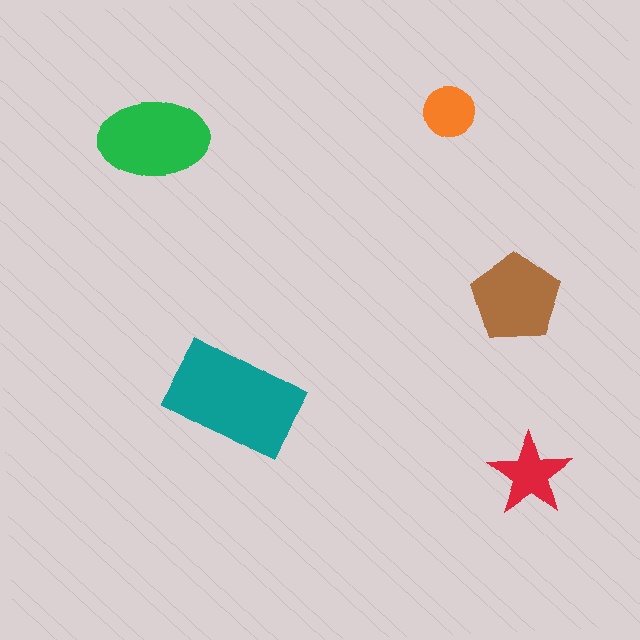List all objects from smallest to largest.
The orange circle, the red star, the brown pentagon, the green ellipse, the teal rectangle.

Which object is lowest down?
The red star is bottommost.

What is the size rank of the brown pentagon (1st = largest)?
3rd.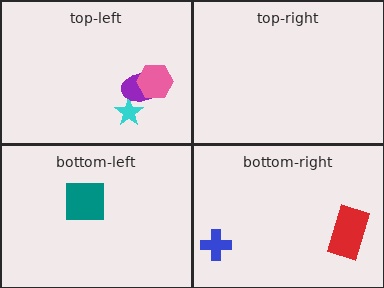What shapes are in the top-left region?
The cyan star, the purple ellipse, the pink hexagon.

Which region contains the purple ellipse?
The top-left region.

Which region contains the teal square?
The bottom-left region.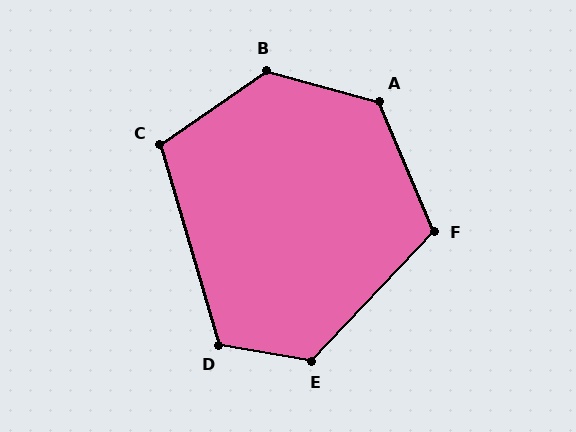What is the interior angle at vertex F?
Approximately 114 degrees (obtuse).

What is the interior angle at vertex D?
Approximately 116 degrees (obtuse).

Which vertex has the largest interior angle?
B, at approximately 130 degrees.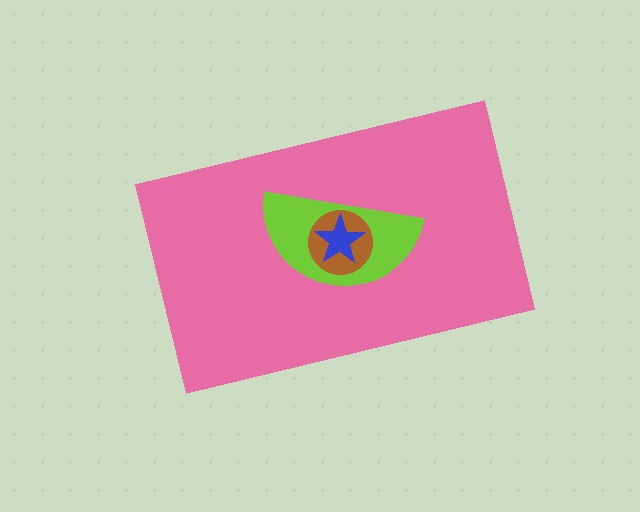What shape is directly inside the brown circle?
The blue star.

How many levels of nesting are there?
4.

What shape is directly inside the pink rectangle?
The lime semicircle.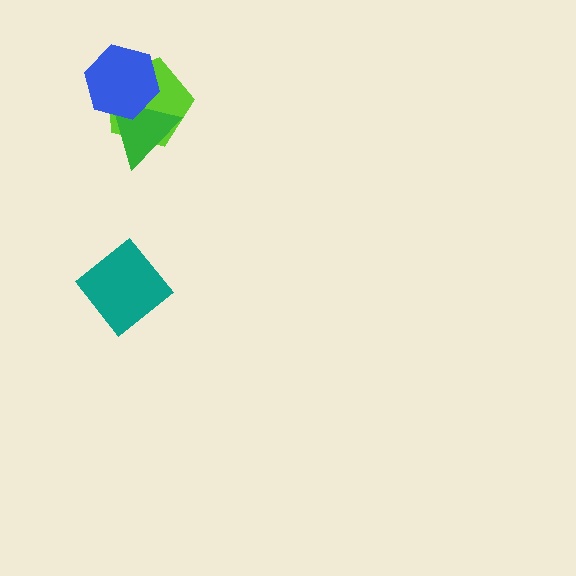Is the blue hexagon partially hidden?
No, no other shape covers it.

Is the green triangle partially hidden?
Yes, it is partially covered by another shape.